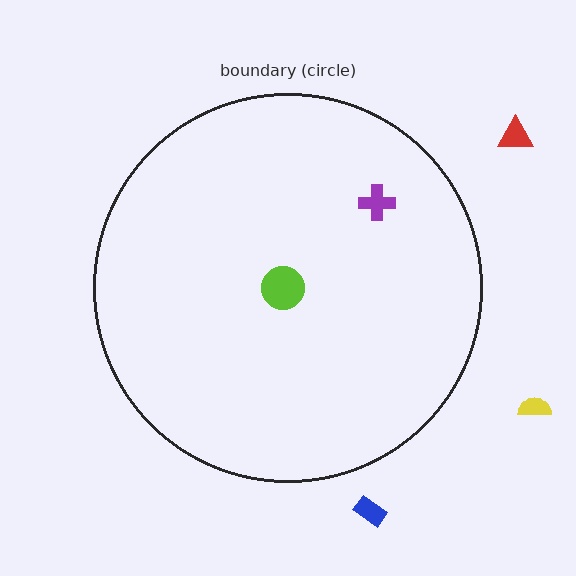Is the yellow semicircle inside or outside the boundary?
Outside.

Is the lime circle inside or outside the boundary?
Inside.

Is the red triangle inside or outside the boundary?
Outside.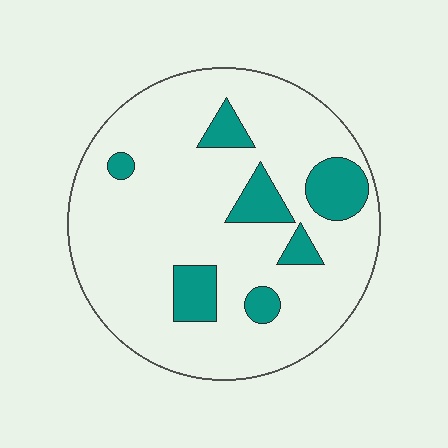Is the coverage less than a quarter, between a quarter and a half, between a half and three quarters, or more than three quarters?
Less than a quarter.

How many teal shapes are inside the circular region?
7.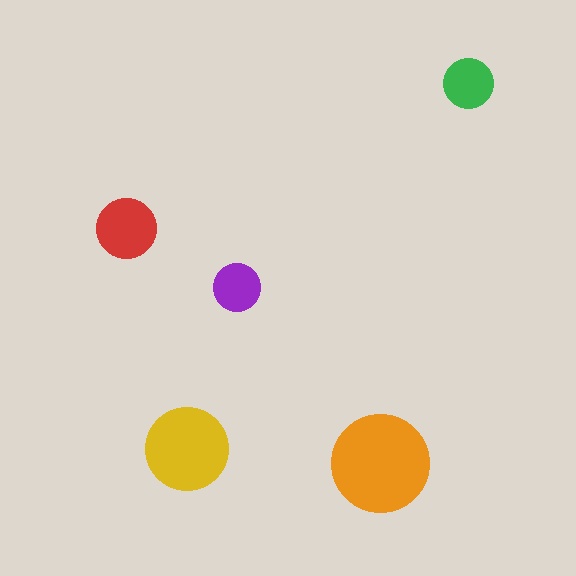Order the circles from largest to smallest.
the orange one, the yellow one, the red one, the green one, the purple one.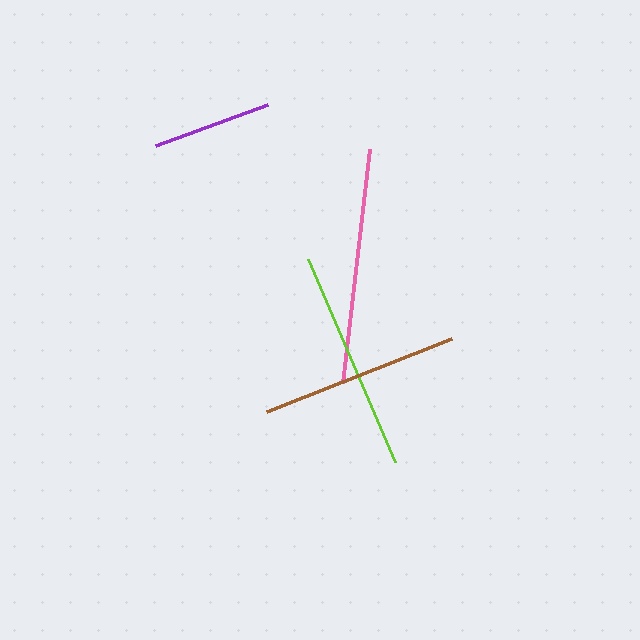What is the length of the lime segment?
The lime segment is approximately 221 pixels long.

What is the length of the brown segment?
The brown segment is approximately 199 pixels long.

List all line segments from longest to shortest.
From longest to shortest: pink, lime, brown, purple.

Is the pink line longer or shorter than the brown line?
The pink line is longer than the brown line.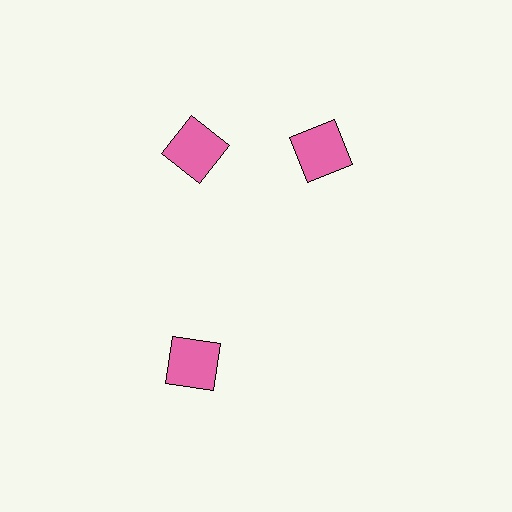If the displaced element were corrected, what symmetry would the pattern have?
It would have 3-fold rotational symmetry — the pattern would map onto itself every 120 degrees.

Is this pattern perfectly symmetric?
No. The 3 pink squares are arranged in a ring, but one element near the 3 o'clock position is rotated out of alignment along the ring, breaking the 3-fold rotational symmetry.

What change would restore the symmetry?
The symmetry would be restored by rotating it back into even spacing with its neighbors so that all 3 squares sit at equal angles and equal distance from the center.